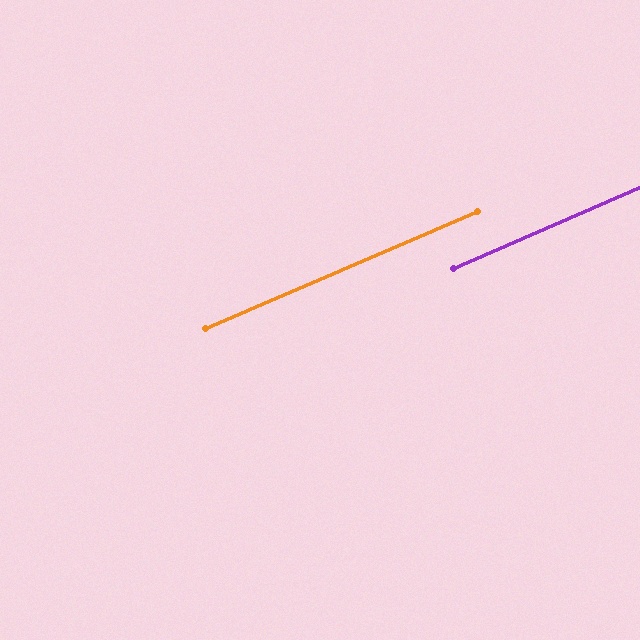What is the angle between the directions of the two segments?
Approximately 0 degrees.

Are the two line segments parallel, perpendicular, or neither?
Parallel — their directions differ by only 0.3°.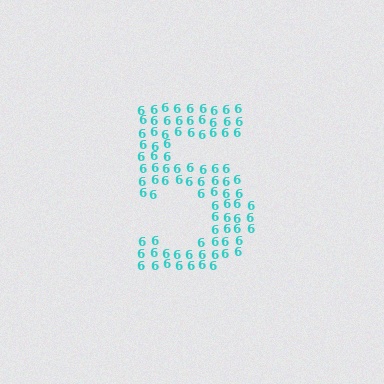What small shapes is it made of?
It is made of small digit 6's.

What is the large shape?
The large shape is the digit 5.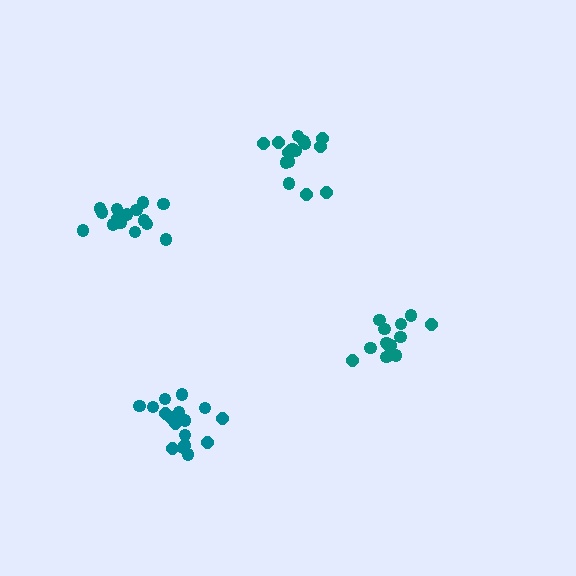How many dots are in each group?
Group 1: 15 dots, Group 2: 14 dots, Group 3: 15 dots, Group 4: 17 dots (61 total).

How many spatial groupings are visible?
There are 4 spatial groupings.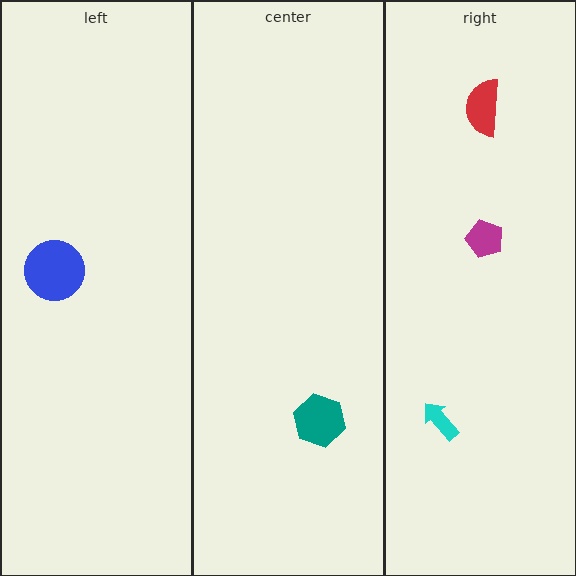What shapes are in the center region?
The teal hexagon.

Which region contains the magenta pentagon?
The right region.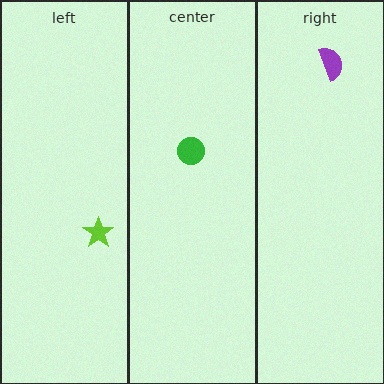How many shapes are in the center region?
1.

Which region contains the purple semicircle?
The right region.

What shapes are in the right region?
The purple semicircle.